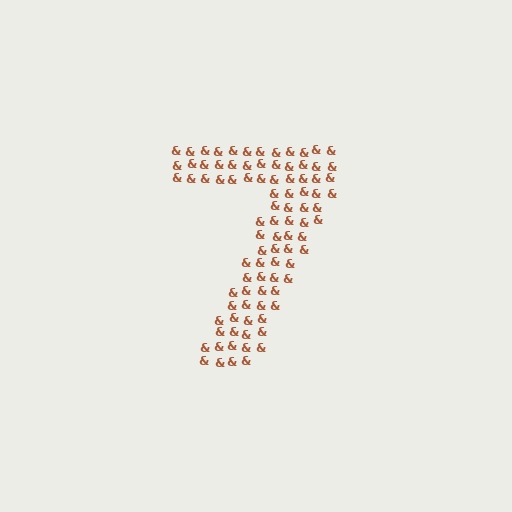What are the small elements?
The small elements are ampersands.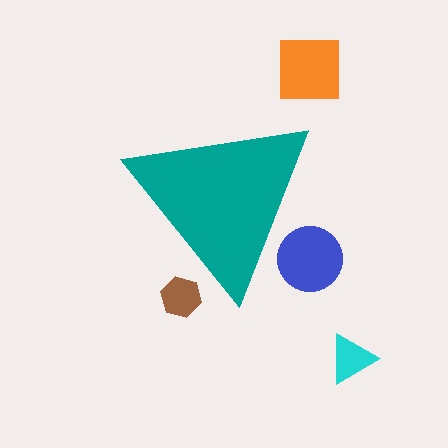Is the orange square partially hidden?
No, the orange square is fully visible.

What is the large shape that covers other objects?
A teal triangle.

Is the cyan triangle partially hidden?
No, the cyan triangle is fully visible.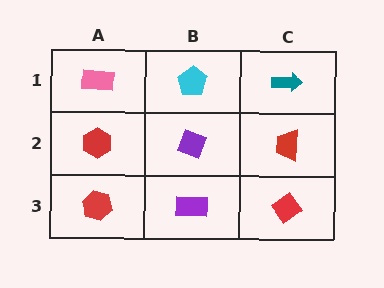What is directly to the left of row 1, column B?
A pink rectangle.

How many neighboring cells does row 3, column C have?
2.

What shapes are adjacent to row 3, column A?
A red hexagon (row 2, column A), a purple rectangle (row 3, column B).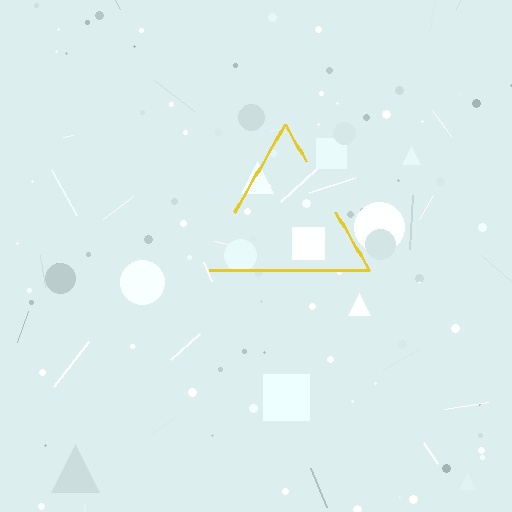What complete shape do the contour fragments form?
The contour fragments form a triangle.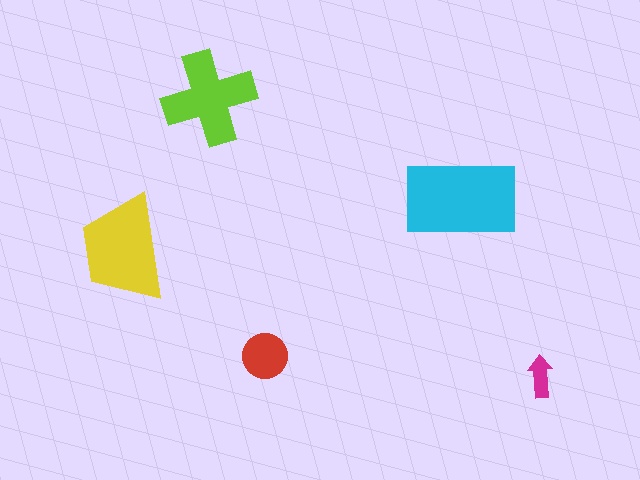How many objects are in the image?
There are 5 objects in the image.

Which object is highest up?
The lime cross is topmost.